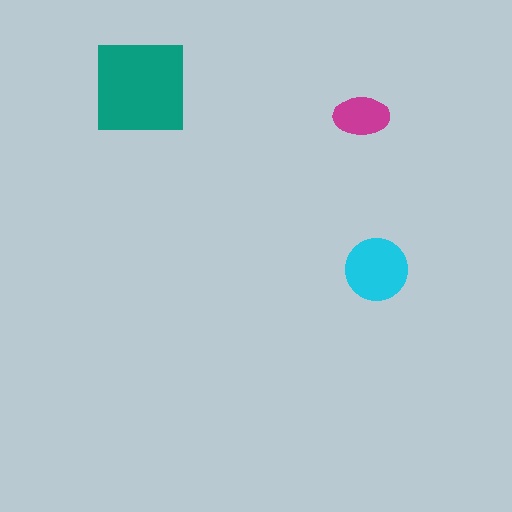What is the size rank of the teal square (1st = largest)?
1st.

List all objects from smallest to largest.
The magenta ellipse, the cyan circle, the teal square.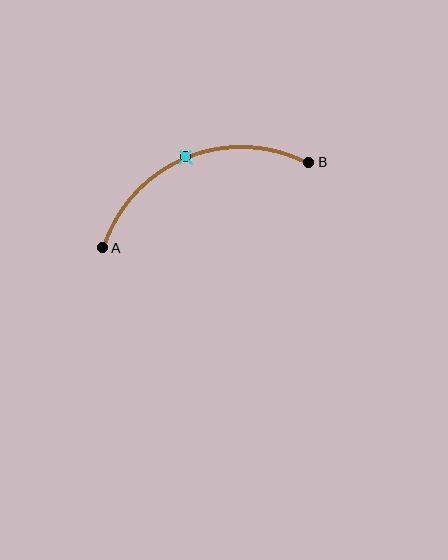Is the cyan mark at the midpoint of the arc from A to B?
Yes. The cyan mark lies on the arc at equal arc-length from both A and B — it is the arc midpoint.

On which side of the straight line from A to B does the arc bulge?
The arc bulges above the straight line connecting A and B.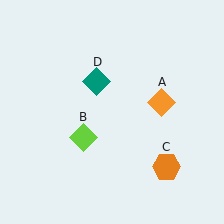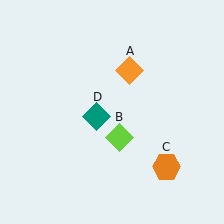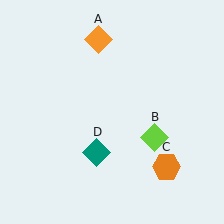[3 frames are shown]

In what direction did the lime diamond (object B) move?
The lime diamond (object B) moved right.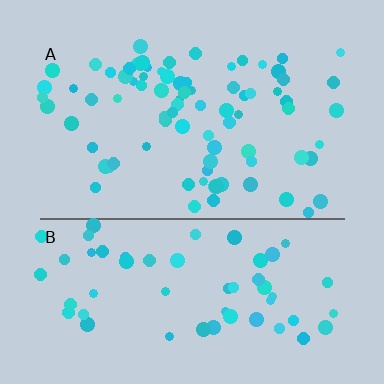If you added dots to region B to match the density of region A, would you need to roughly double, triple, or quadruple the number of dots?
Approximately double.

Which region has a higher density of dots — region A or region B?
A (the top).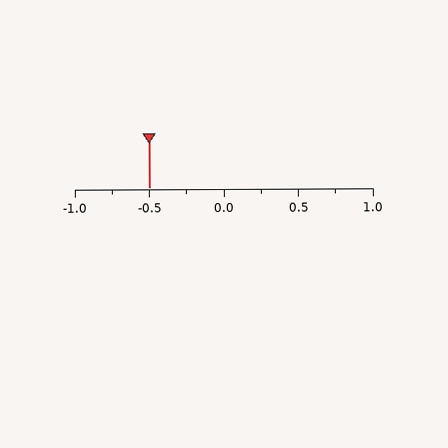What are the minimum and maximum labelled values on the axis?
The axis runs from -1.0 to 1.0.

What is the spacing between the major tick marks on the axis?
The major ticks are spaced 0.5 apart.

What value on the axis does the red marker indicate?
The marker indicates approximately -0.5.